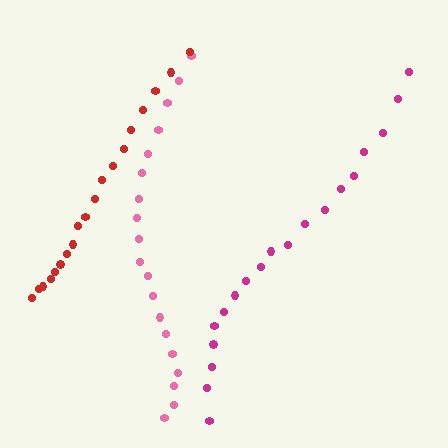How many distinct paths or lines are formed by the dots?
There are 3 distinct paths.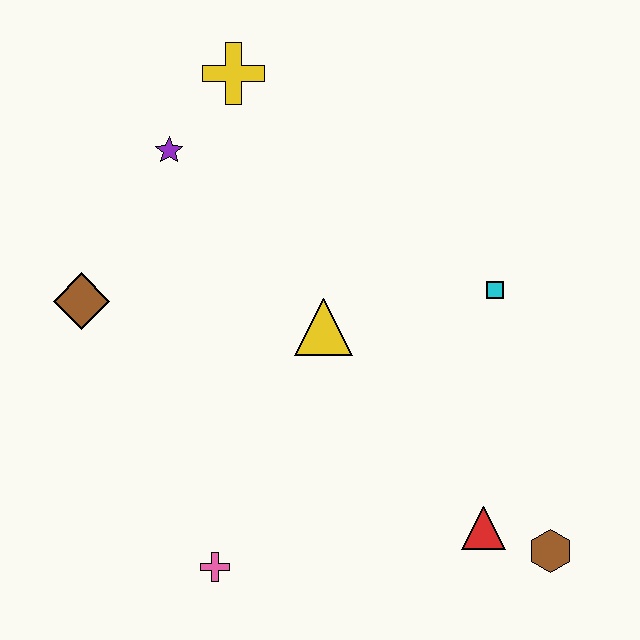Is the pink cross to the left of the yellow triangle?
Yes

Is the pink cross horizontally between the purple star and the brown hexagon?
Yes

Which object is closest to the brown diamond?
The purple star is closest to the brown diamond.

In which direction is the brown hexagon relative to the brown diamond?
The brown hexagon is to the right of the brown diamond.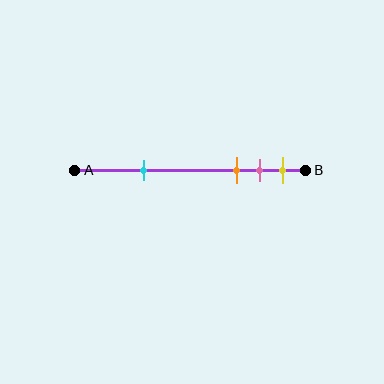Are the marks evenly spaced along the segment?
No, the marks are not evenly spaced.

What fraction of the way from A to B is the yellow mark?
The yellow mark is approximately 90% (0.9) of the way from A to B.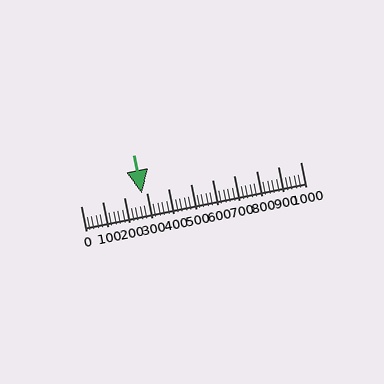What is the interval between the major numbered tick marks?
The major tick marks are spaced 100 units apart.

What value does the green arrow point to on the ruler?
The green arrow points to approximately 277.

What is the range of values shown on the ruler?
The ruler shows values from 0 to 1000.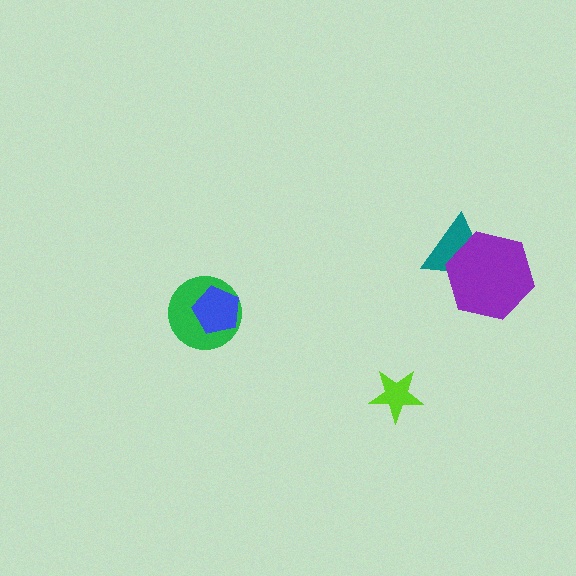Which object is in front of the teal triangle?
The purple hexagon is in front of the teal triangle.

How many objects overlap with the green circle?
1 object overlaps with the green circle.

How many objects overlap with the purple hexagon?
1 object overlaps with the purple hexagon.